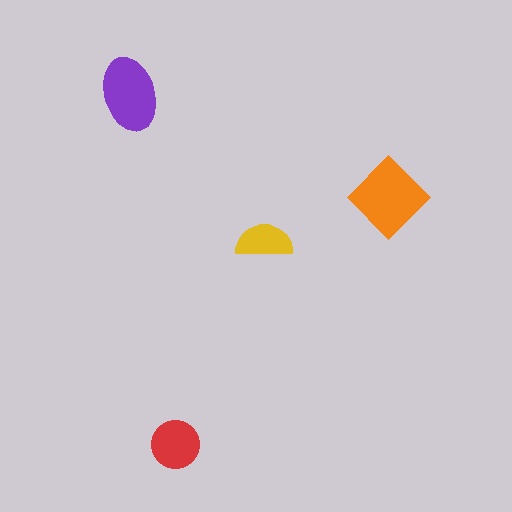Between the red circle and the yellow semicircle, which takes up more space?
The red circle.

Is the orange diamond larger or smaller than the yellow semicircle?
Larger.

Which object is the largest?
The orange diamond.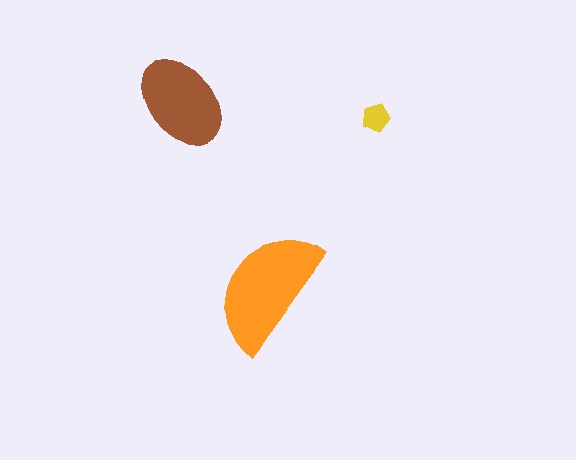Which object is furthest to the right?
The yellow pentagon is rightmost.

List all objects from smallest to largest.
The yellow pentagon, the brown ellipse, the orange semicircle.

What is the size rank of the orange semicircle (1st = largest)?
1st.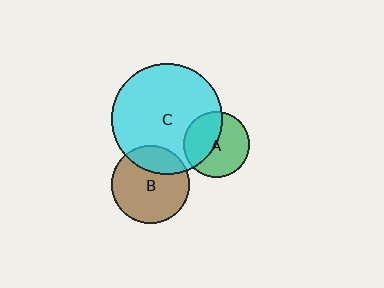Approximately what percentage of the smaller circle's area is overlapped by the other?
Approximately 45%.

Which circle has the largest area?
Circle C (cyan).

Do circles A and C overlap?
Yes.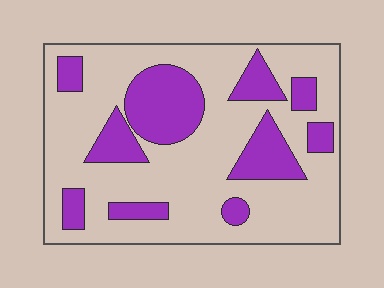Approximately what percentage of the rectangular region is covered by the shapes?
Approximately 30%.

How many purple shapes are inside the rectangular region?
10.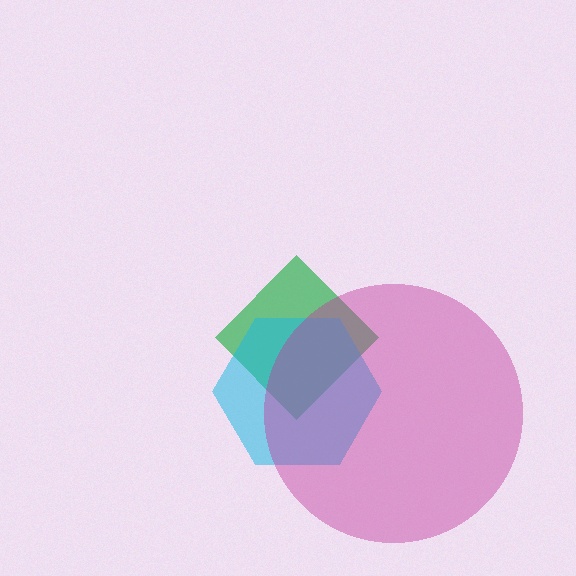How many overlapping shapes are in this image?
There are 3 overlapping shapes in the image.